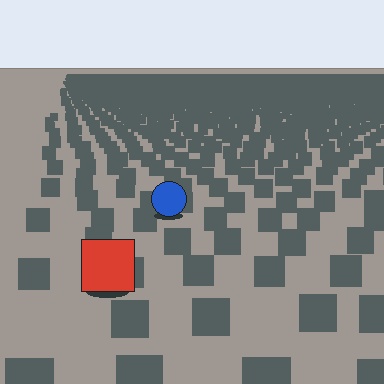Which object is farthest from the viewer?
The blue circle is farthest from the viewer. It appears smaller and the ground texture around it is denser.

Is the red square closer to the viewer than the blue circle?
Yes. The red square is closer — you can tell from the texture gradient: the ground texture is coarser near it.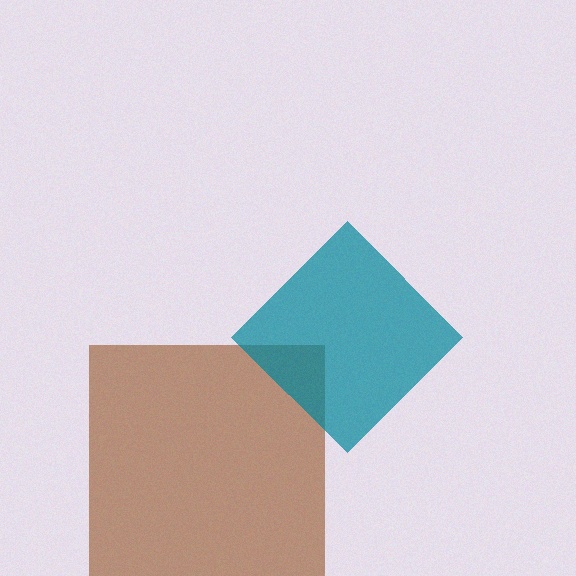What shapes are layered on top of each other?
The layered shapes are: a brown square, a teal diamond.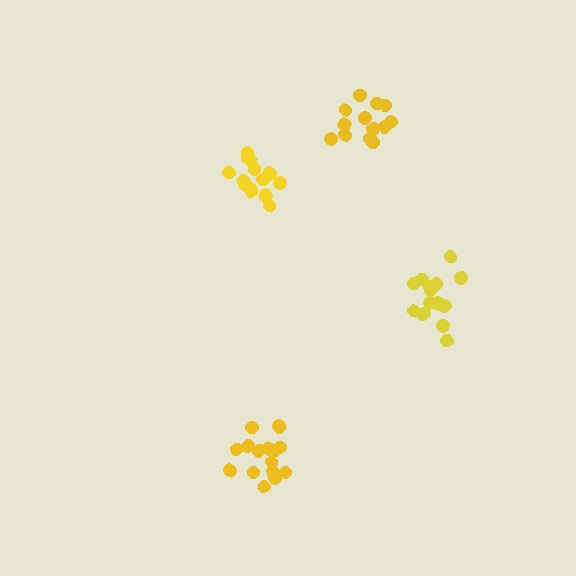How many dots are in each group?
Group 1: 13 dots, Group 2: 15 dots, Group 3: 14 dots, Group 4: 16 dots (58 total).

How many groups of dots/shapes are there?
There are 4 groups.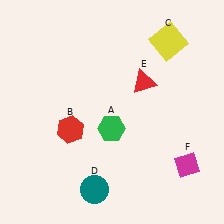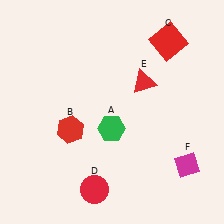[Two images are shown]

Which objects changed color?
C changed from yellow to red. D changed from teal to red.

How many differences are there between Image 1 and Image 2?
There are 2 differences between the two images.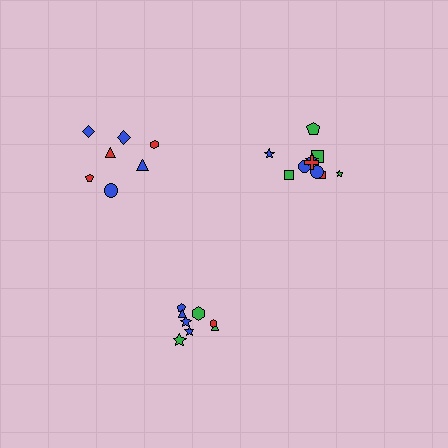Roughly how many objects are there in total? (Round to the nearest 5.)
Roughly 25 objects in total.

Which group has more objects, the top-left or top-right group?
The top-right group.